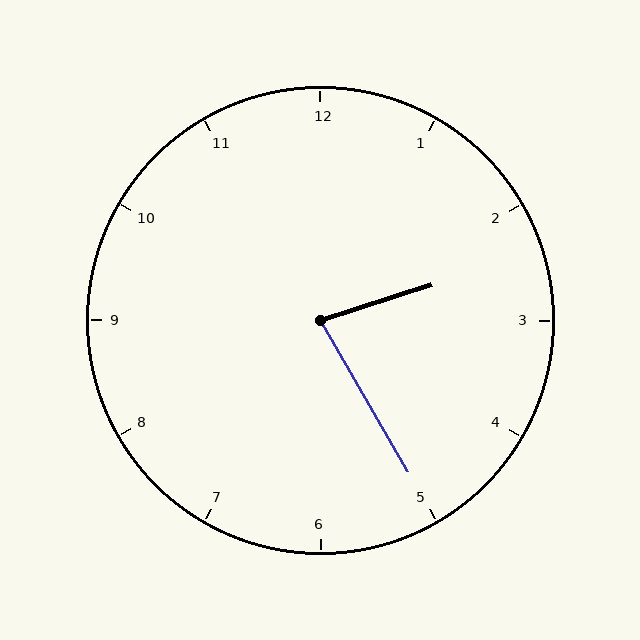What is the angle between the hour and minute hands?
Approximately 78 degrees.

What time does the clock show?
2:25.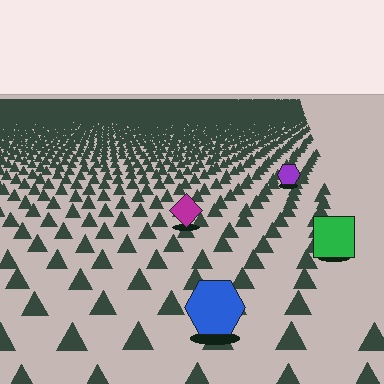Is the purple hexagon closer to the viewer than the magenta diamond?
No. The magenta diamond is closer — you can tell from the texture gradient: the ground texture is coarser near it.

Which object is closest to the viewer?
The blue hexagon is closest. The texture marks near it are larger and more spread out.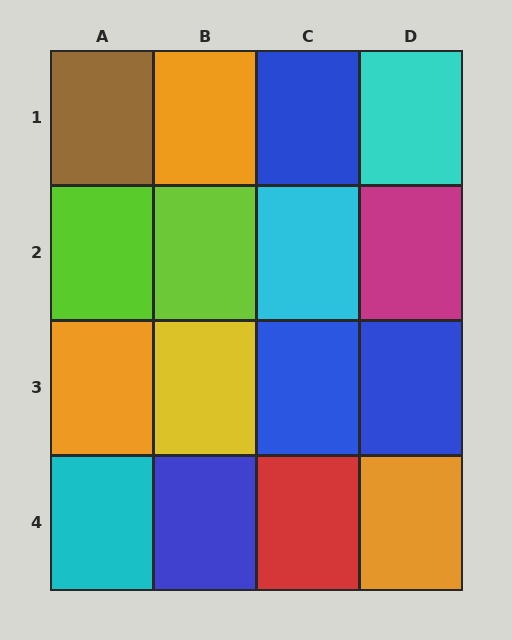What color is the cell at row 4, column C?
Red.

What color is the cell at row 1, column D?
Cyan.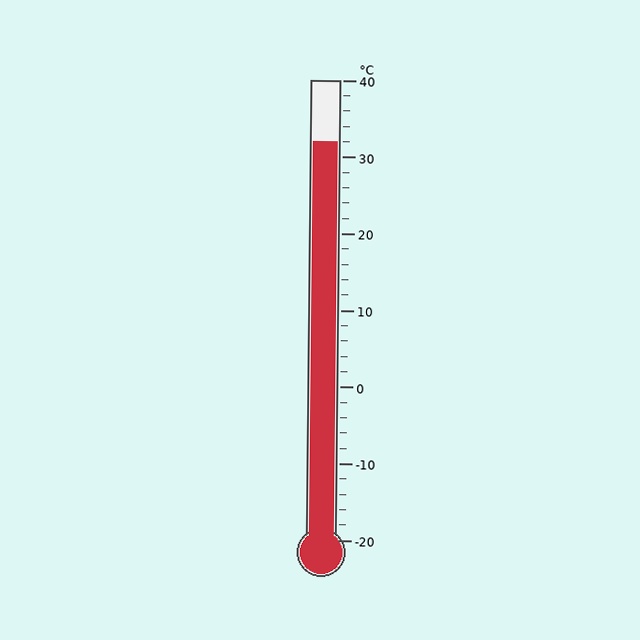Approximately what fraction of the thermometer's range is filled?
The thermometer is filled to approximately 85% of its range.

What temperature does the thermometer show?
The thermometer shows approximately 32°C.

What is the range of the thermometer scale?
The thermometer scale ranges from -20°C to 40°C.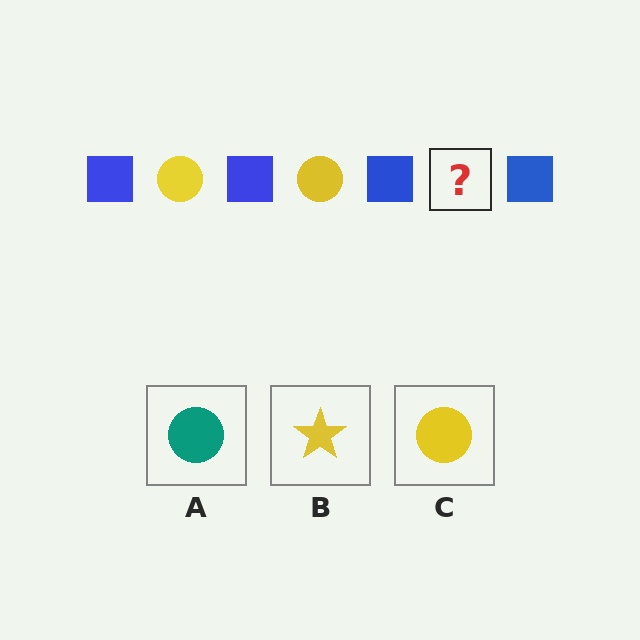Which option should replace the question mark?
Option C.